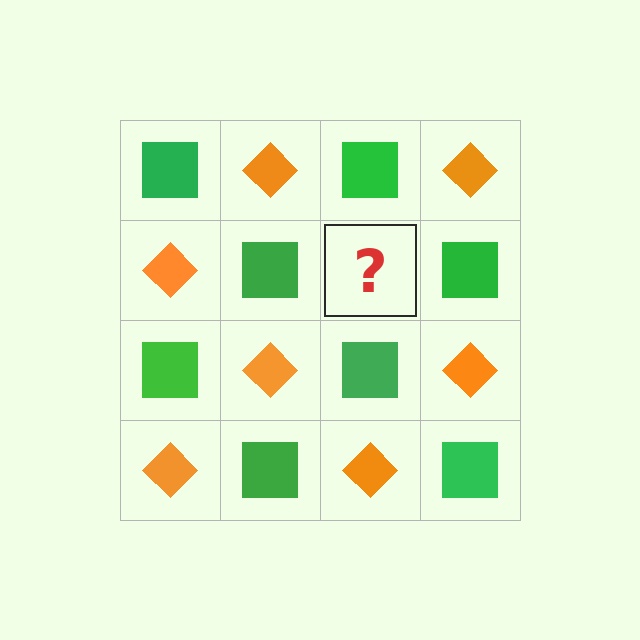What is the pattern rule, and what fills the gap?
The rule is that it alternates green square and orange diamond in a checkerboard pattern. The gap should be filled with an orange diamond.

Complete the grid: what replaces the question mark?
The question mark should be replaced with an orange diamond.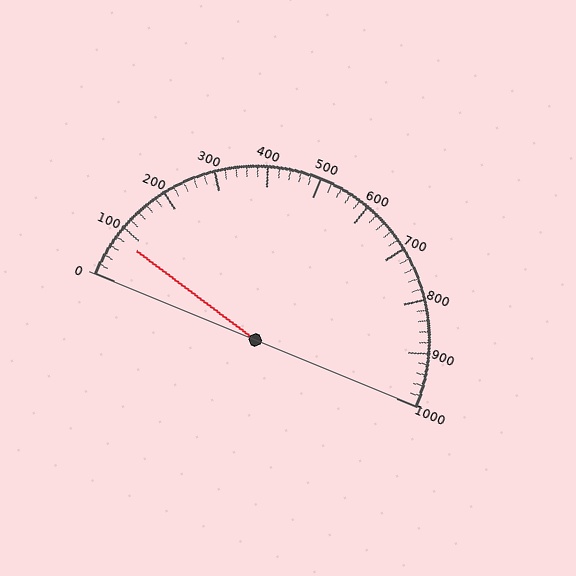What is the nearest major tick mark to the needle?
The nearest major tick mark is 100.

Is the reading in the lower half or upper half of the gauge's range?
The reading is in the lower half of the range (0 to 1000).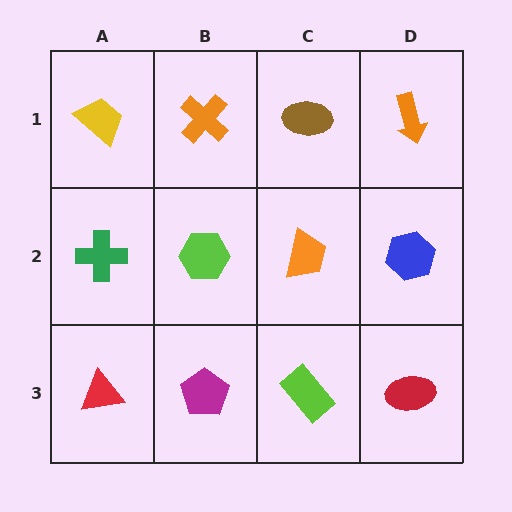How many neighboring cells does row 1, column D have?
2.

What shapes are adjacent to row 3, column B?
A lime hexagon (row 2, column B), a red triangle (row 3, column A), a lime rectangle (row 3, column C).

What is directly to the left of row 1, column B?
A yellow trapezoid.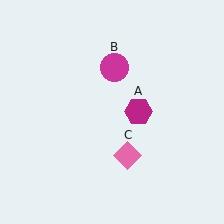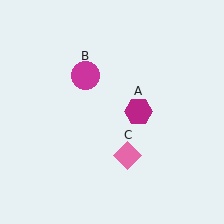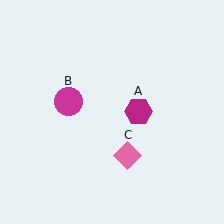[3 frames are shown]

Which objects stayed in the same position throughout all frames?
Magenta hexagon (object A) and pink diamond (object C) remained stationary.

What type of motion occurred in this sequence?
The magenta circle (object B) rotated counterclockwise around the center of the scene.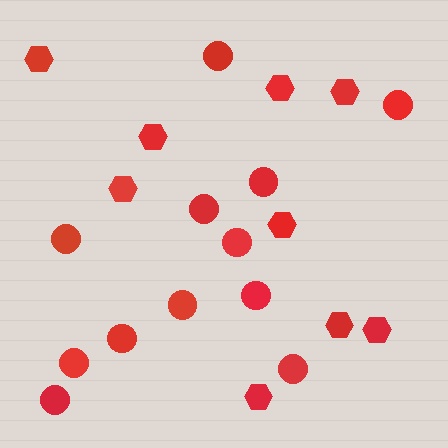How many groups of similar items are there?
There are 2 groups: one group of circles (12) and one group of hexagons (9).